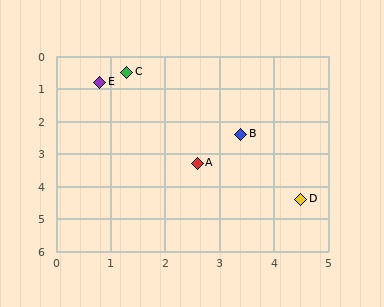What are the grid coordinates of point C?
Point C is at approximately (1.3, 0.5).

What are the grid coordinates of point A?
Point A is at approximately (2.6, 3.3).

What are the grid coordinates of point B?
Point B is at approximately (3.4, 2.4).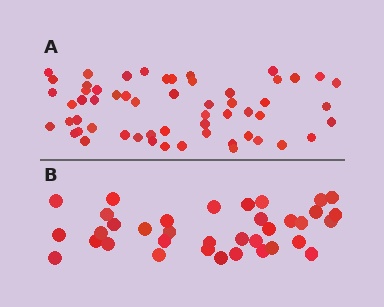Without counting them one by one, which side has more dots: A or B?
Region A (the top region) has more dots.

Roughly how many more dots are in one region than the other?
Region A has approximately 20 more dots than region B.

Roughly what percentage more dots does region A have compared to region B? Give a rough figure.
About 60% more.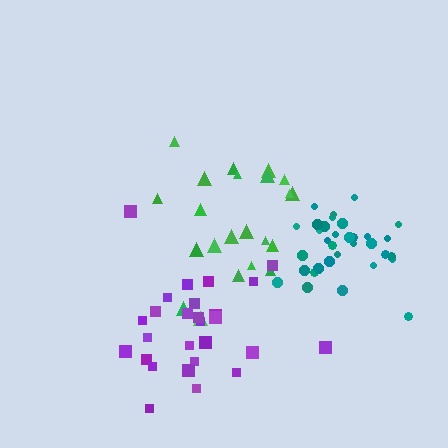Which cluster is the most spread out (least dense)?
Green.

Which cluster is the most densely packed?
Teal.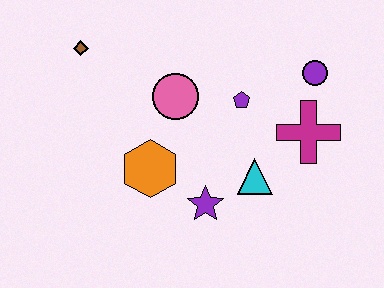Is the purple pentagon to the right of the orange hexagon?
Yes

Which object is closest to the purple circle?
The magenta cross is closest to the purple circle.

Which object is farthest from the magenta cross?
The brown diamond is farthest from the magenta cross.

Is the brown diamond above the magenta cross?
Yes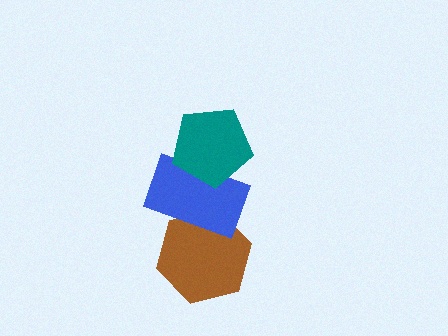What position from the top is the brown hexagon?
The brown hexagon is 3rd from the top.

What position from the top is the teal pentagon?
The teal pentagon is 1st from the top.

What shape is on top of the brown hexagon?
The blue rectangle is on top of the brown hexagon.